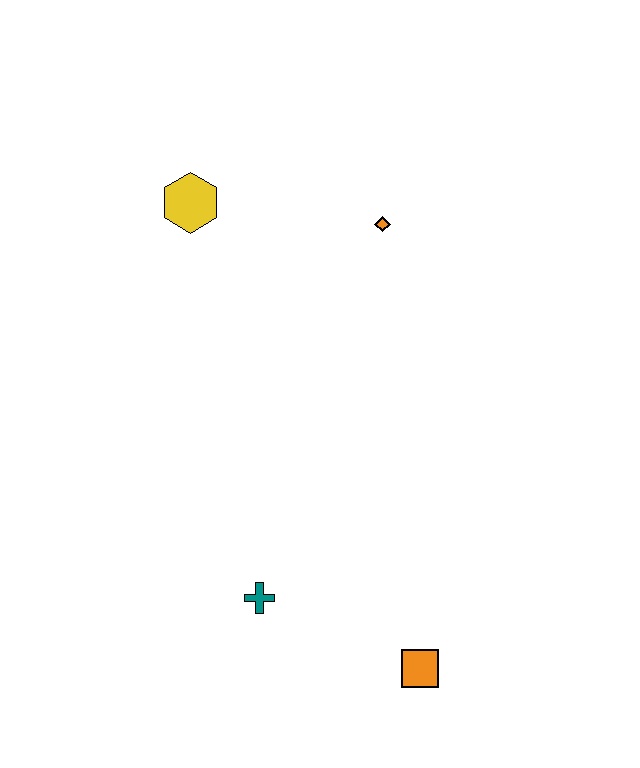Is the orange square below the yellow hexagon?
Yes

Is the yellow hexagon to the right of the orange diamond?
No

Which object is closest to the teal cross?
The orange square is closest to the teal cross.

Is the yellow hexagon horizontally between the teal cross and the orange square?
No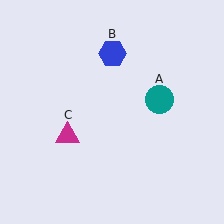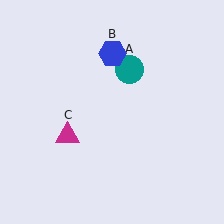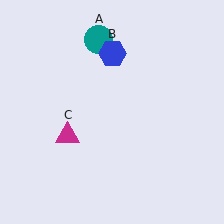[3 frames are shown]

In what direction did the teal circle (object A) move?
The teal circle (object A) moved up and to the left.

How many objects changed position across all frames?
1 object changed position: teal circle (object A).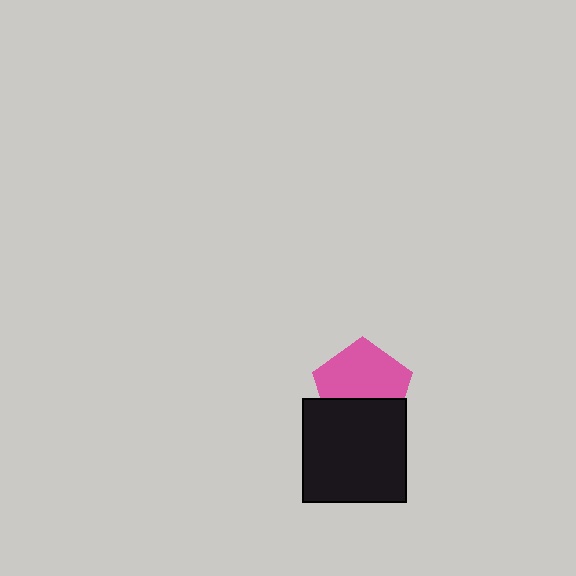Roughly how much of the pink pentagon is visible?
About half of it is visible (roughly 62%).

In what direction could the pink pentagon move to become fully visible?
The pink pentagon could move up. That would shift it out from behind the black square entirely.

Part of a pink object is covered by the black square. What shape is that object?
It is a pentagon.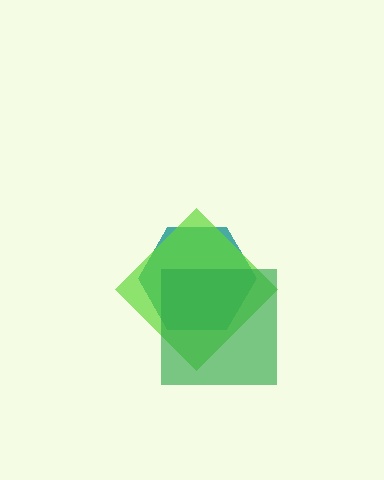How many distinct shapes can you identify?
There are 3 distinct shapes: a teal hexagon, a lime diamond, a green square.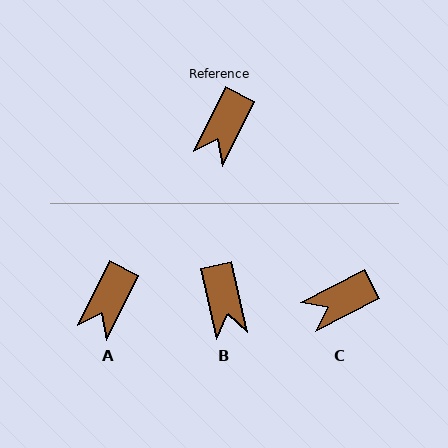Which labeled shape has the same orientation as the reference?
A.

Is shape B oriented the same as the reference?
No, it is off by about 39 degrees.